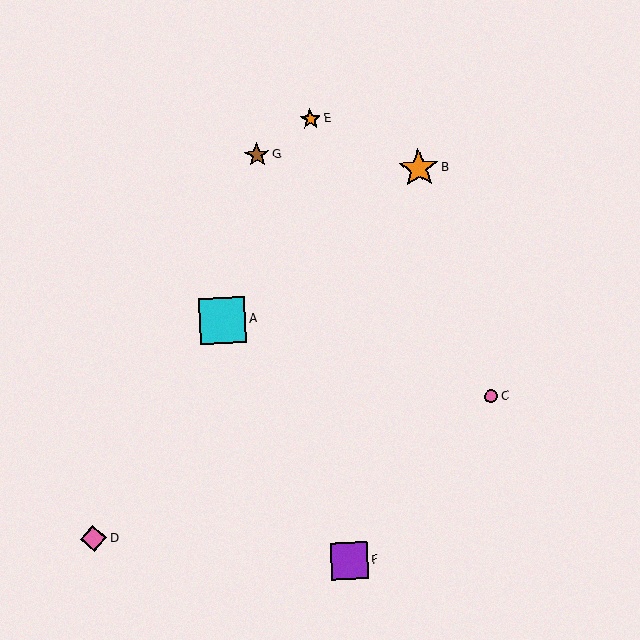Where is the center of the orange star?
The center of the orange star is at (310, 119).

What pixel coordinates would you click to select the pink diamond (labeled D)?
Click at (94, 538) to select the pink diamond D.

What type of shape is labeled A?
Shape A is a cyan square.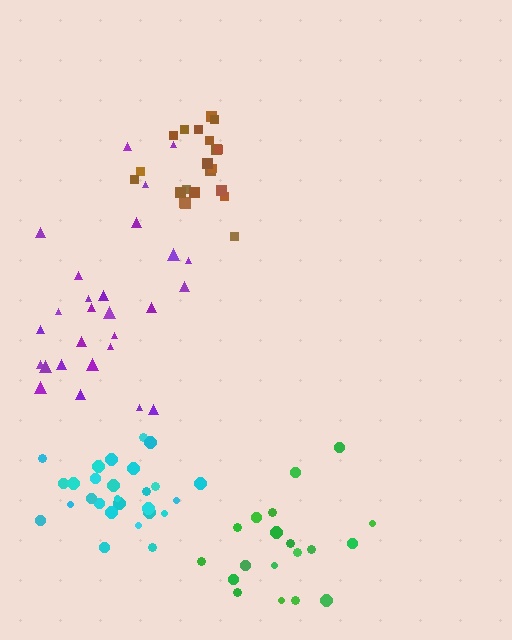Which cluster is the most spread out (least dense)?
Purple.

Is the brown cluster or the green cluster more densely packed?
Brown.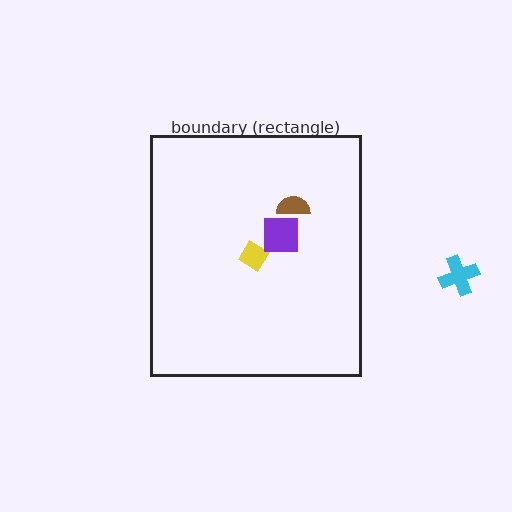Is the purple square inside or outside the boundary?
Inside.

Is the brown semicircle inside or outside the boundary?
Inside.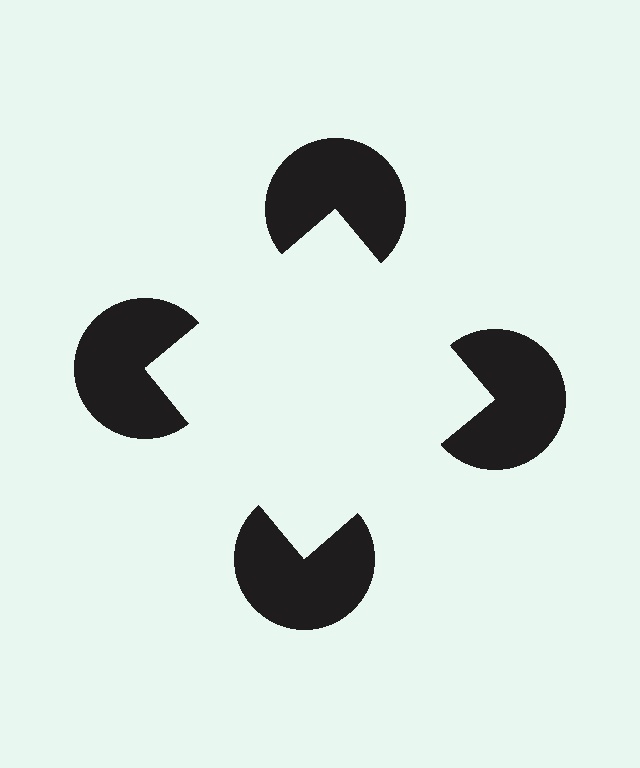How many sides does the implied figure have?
4 sides.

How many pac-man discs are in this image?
There are 4 — one at each vertex of the illusory square.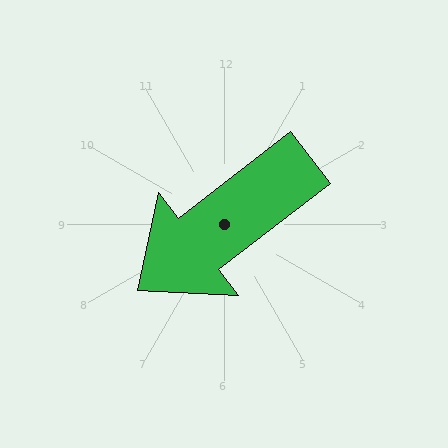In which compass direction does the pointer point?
Southwest.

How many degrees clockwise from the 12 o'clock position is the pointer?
Approximately 232 degrees.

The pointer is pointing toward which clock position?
Roughly 8 o'clock.